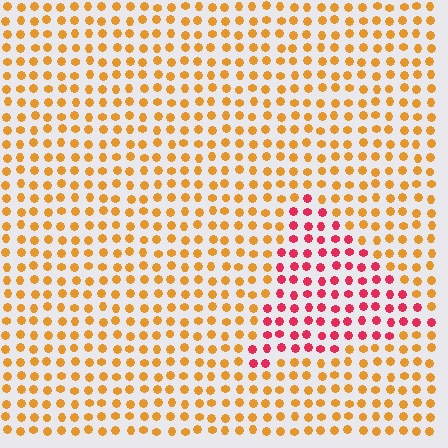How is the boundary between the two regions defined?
The boundary is defined purely by a slight shift in hue (about 50 degrees). Spacing, size, and orientation are identical on both sides.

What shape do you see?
I see a triangle.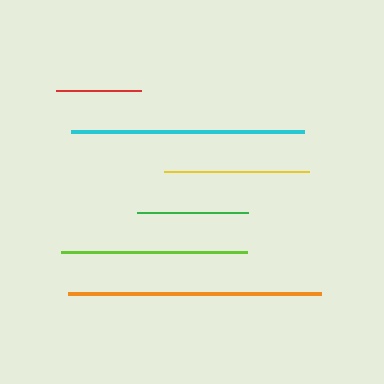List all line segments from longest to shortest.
From longest to shortest: orange, cyan, lime, yellow, green, red.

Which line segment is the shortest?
The red line is the shortest at approximately 85 pixels.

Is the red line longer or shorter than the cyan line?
The cyan line is longer than the red line.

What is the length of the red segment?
The red segment is approximately 85 pixels long.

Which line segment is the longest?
The orange line is the longest at approximately 253 pixels.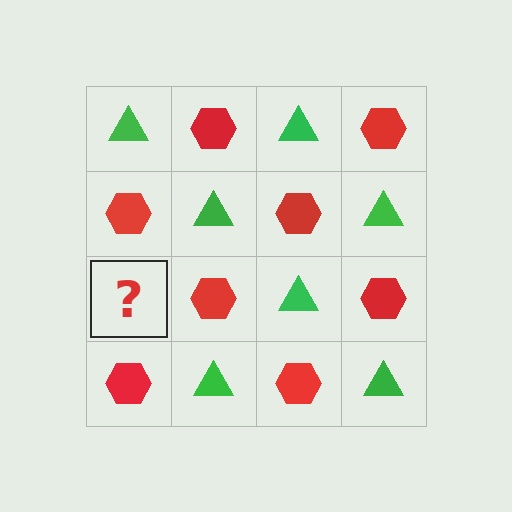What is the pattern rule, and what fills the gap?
The rule is that it alternates green triangle and red hexagon in a checkerboard pattern. The gap should be filled with a green triangle.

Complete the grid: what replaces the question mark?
The question mark should be replaced with a green triangle.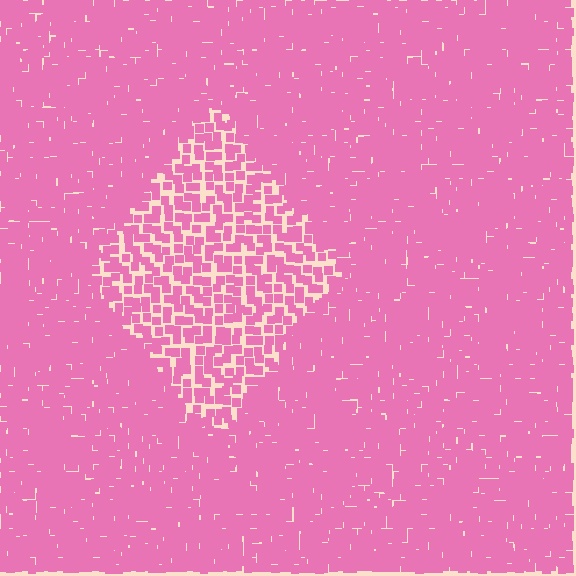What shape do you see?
I see a diamond.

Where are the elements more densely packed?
The elements are more densely packed outside the diamond boundary.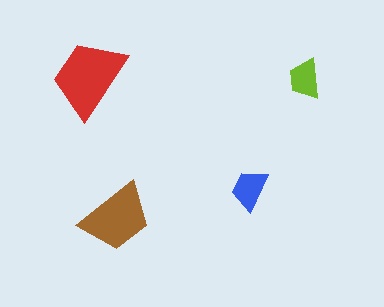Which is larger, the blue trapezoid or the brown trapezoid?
The brown one.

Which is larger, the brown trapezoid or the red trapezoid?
The red one.